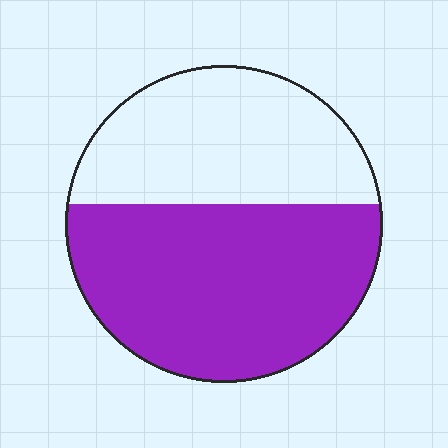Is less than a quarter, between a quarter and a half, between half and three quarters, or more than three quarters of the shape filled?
Between half and three quarters.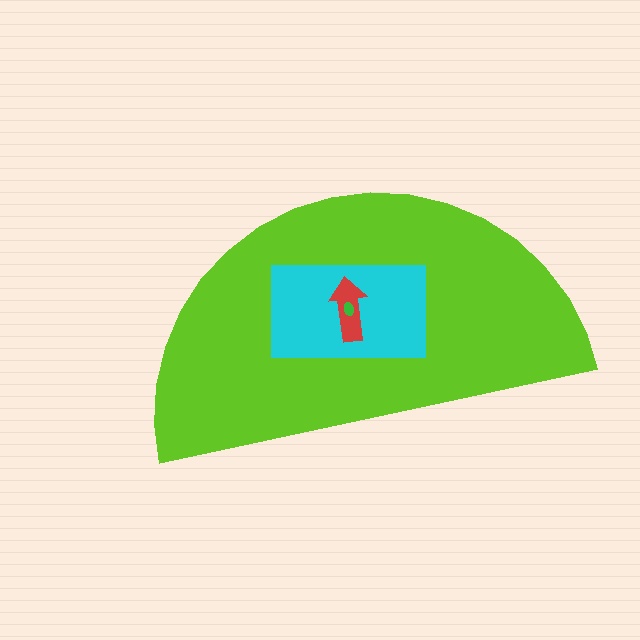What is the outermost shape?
The lime semicircle.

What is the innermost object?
The green ellipse.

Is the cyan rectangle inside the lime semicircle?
Yes.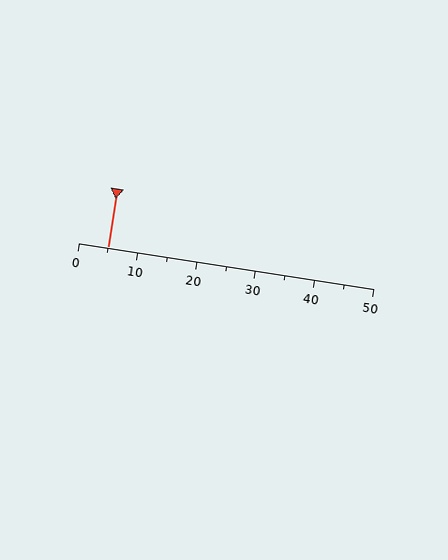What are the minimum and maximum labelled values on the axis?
The axis runs from 0 to 50.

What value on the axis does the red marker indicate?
The marker indicates approximately 5.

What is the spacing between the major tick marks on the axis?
The major ticks are spaced 10 apart.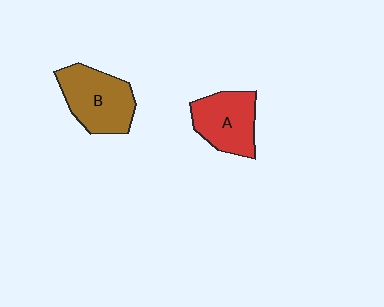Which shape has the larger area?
Shape B (brown).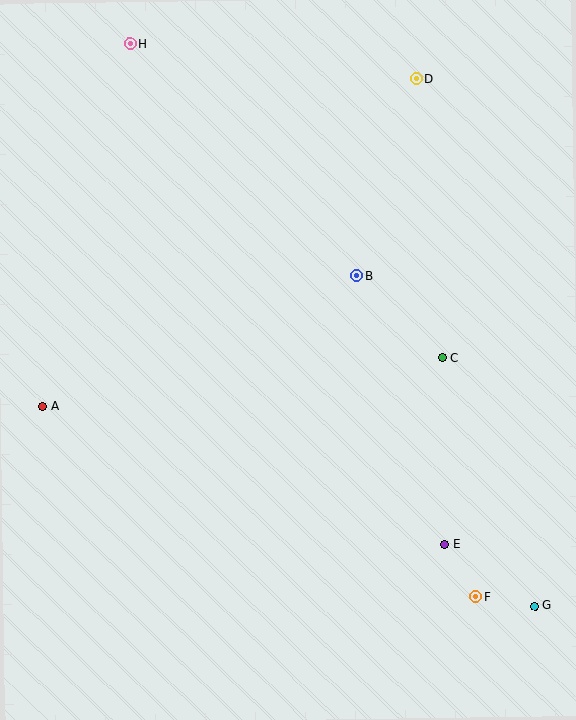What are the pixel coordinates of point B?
Point B is at (356, 276).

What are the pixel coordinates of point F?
Point F is at (476, 597).